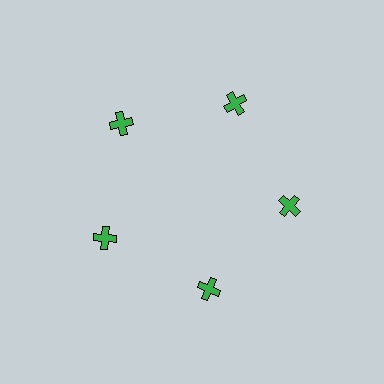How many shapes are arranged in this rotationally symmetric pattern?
There are 5 shapes, arranged in 5 groups of 1.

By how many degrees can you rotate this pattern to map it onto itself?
The pattern maps onto itself every 72 degrees of rotation.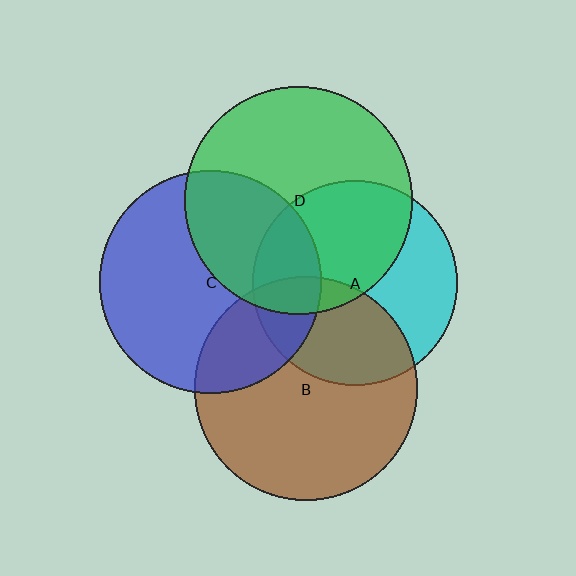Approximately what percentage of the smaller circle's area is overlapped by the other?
Approximately 35%.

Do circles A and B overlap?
Yes.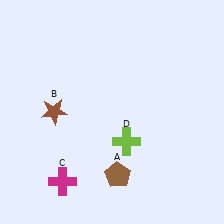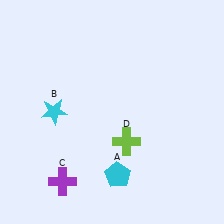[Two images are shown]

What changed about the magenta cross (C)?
In Image 1, C is magenta. In Image 2, it changed to purple.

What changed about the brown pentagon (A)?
In Image 1, A is brown. In Image 2, it changed to cyan.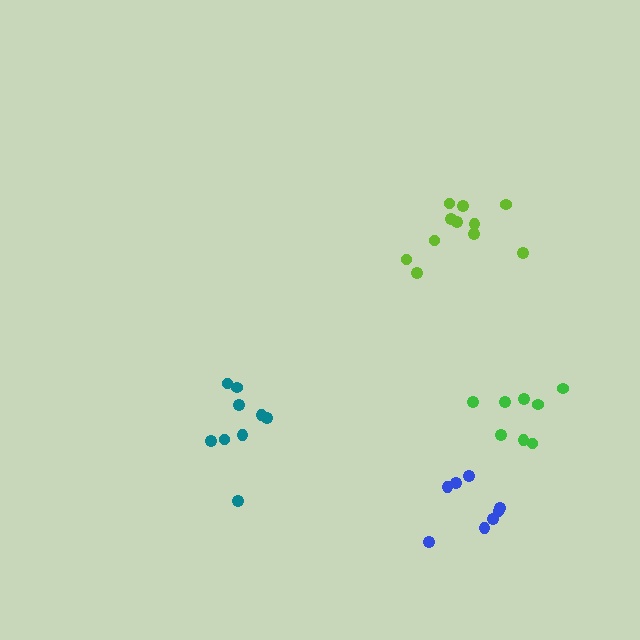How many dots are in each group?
Group 1: 8 dots, Group 2: 8 dots, Group 3: 11 dots, Group 4: 9 dots (36 total).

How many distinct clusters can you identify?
There are 4 distinct clusters.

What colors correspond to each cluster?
The clusters are colored: blue, green, lime, teal.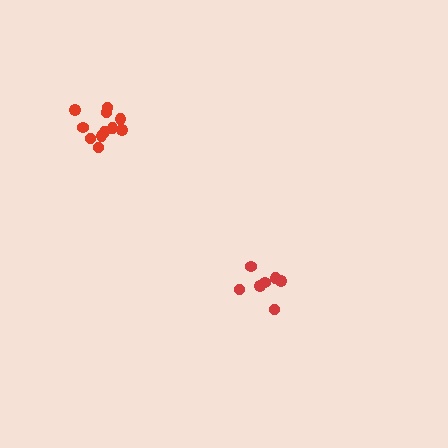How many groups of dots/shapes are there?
There are 2 groups.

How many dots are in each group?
Group 1: 7 dots, Group 2: 11 dots (18 total).